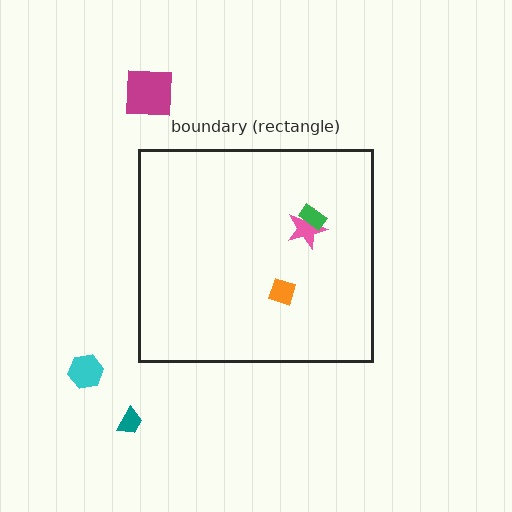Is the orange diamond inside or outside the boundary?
Inside.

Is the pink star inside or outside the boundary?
Inside.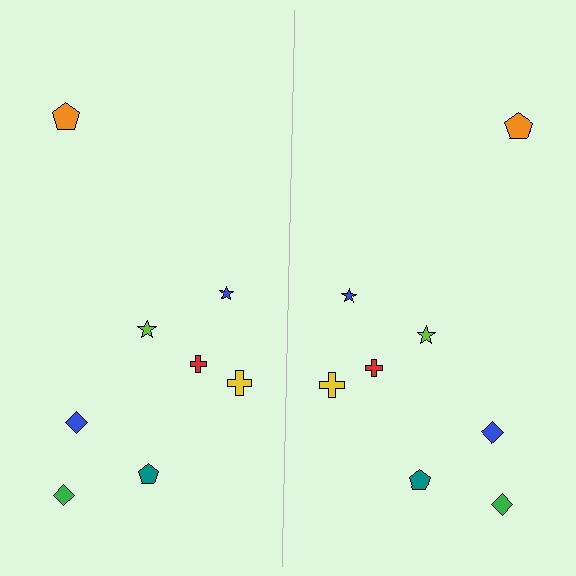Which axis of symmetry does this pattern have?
The pattern has a vertical axis of symmetry running through the center of the image.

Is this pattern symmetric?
Yes, this pattern has bilateral (reflection) symmetry.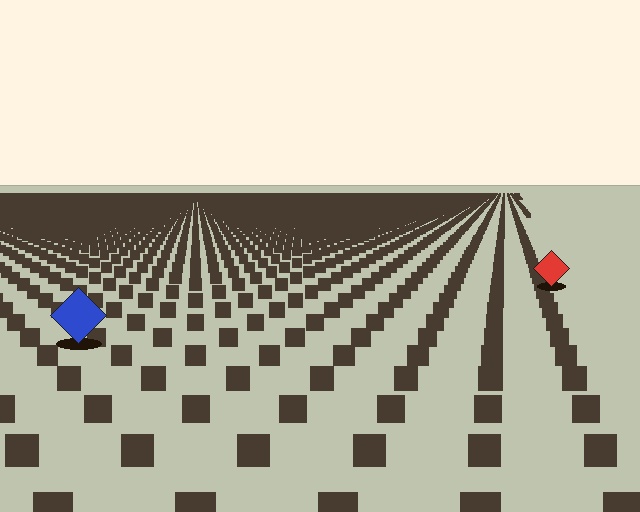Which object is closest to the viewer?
The blue diamond is closest. The texture marks near it are larger and more spread out.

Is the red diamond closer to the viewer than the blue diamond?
No. The blue diamond is closer — you can tell from the texture gradient: the ground texture is coarser near it.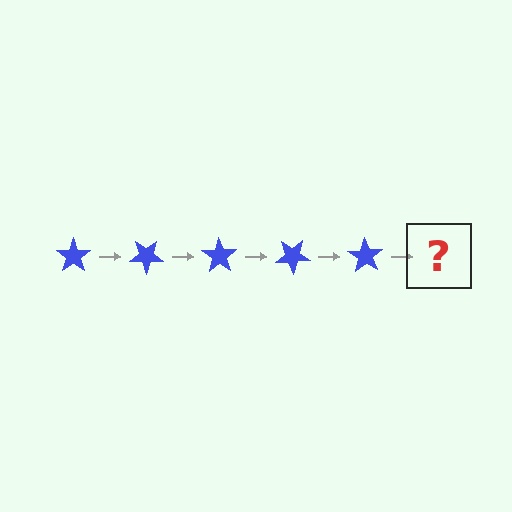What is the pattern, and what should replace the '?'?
The pattern is that the star rotates 35 degrees each step. The '?' should be a blue star rotated 175 degrees.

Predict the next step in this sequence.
The next step is a blue star rotated 175 degrees.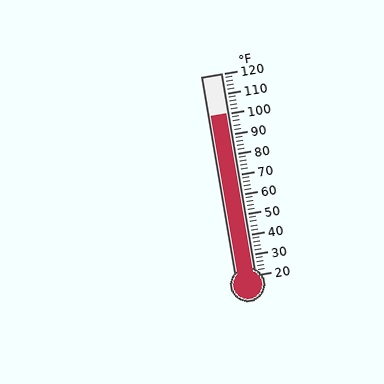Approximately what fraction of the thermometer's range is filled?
The thermometer is filled to approximately 80% of its range.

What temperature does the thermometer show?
The thermometer shows approximately 100°F.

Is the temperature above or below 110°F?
The temperature is below 110°F.